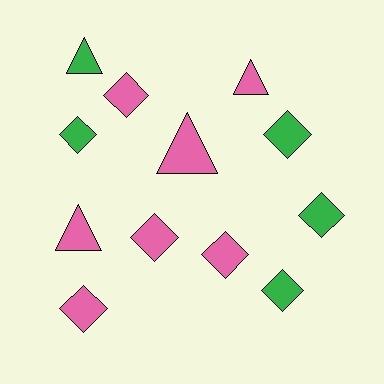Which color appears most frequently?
Pink, with 7 objects.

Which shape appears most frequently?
Diamond, with 8 objects.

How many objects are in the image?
There are 12 objects.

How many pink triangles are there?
There are 3 pink triangles.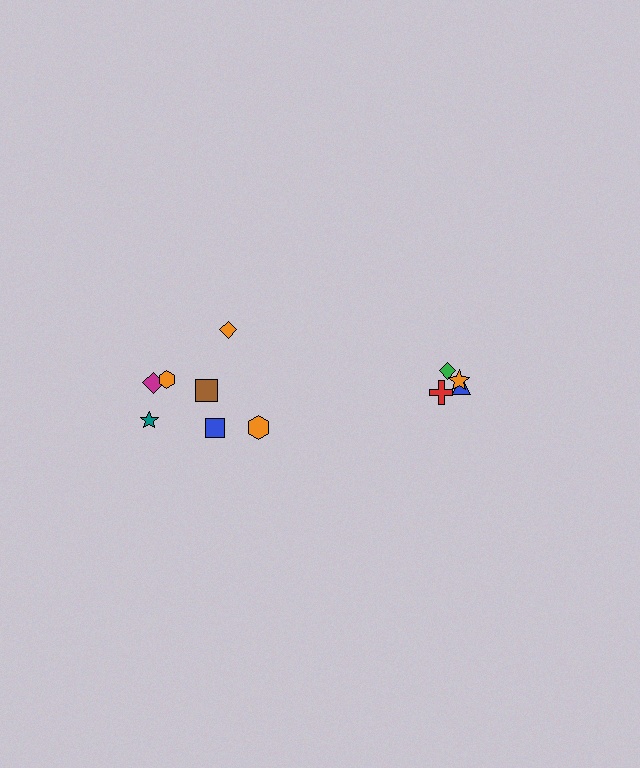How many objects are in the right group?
There are 4 objects.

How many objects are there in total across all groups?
There are 11 objects.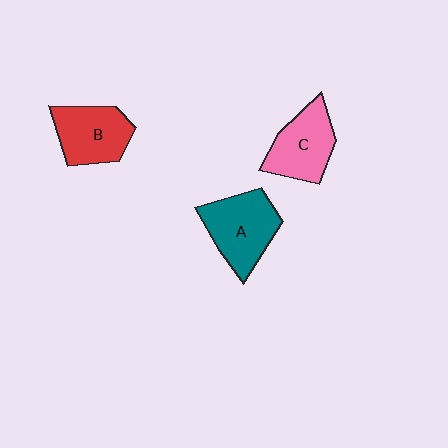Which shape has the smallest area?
Shape B (red).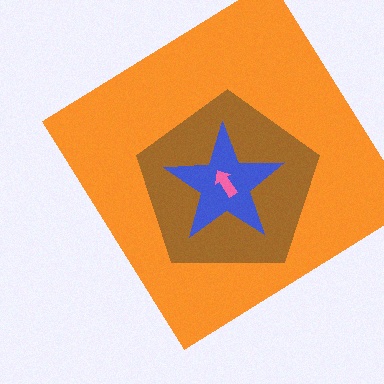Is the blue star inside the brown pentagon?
Yes.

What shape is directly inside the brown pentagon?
The blue star.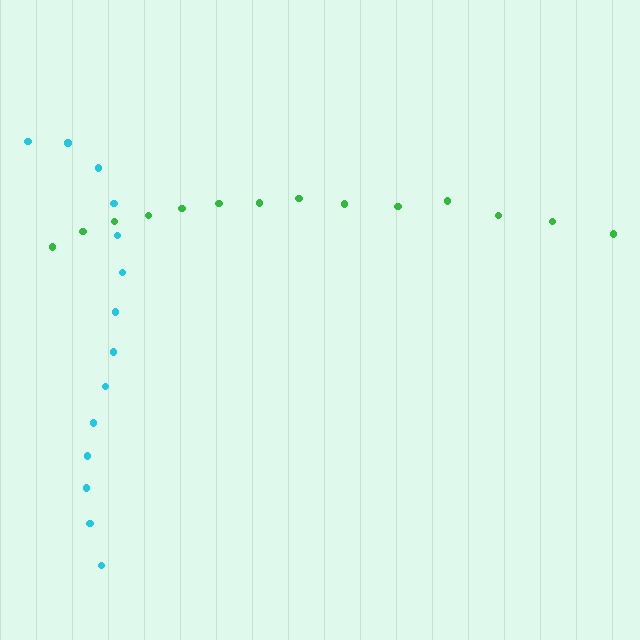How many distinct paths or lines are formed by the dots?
There are 2 distinct paths.